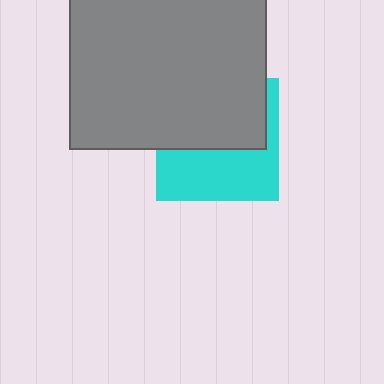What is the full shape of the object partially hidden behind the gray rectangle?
The partially hidden object is a cyan square.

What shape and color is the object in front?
The object in front is a gray rectangle.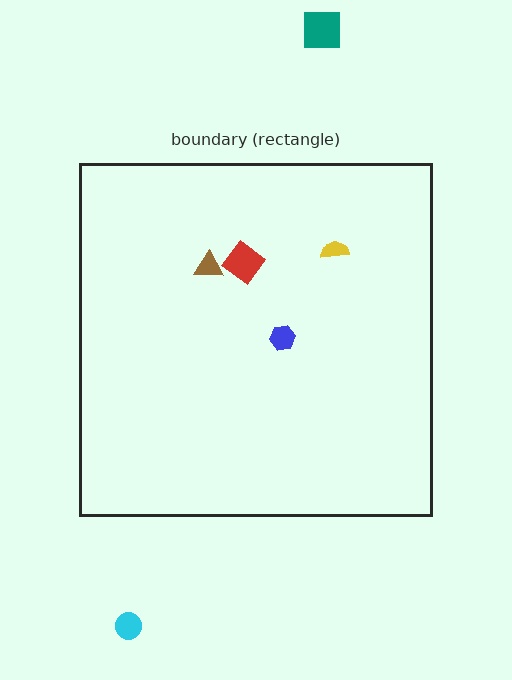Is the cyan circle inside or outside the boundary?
Outside.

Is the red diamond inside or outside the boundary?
Inside.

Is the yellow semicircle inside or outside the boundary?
Inside.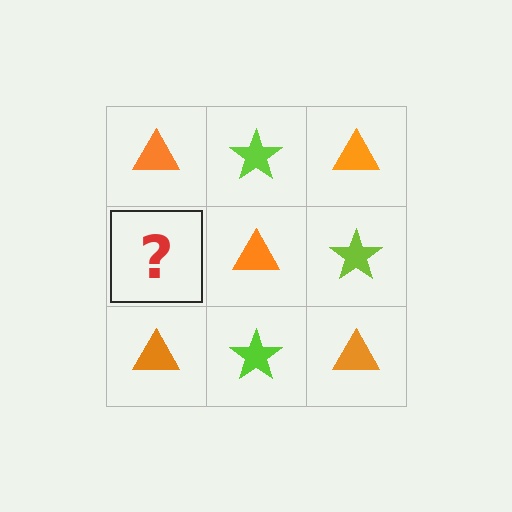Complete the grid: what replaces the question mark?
The question mark should be replaced with a lime star.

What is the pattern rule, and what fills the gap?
The rule is that it alternates orange triangle and lime star in a checkerboard pattern. The gap should be filled with a lime star.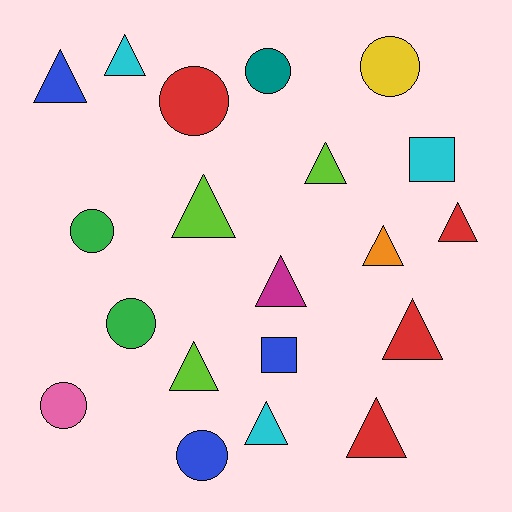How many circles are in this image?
There are 7 circles.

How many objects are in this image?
There are 20 objects.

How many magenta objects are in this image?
There is 1 magenta object.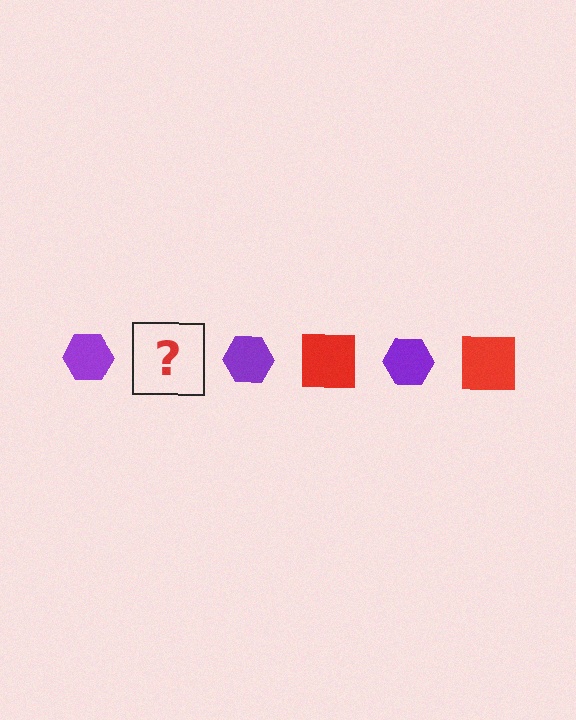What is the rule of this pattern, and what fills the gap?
The rule is that the pattern alternates between purple hexagon and red square. The gap should be filled with a red square.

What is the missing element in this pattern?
The missing element is a red square.